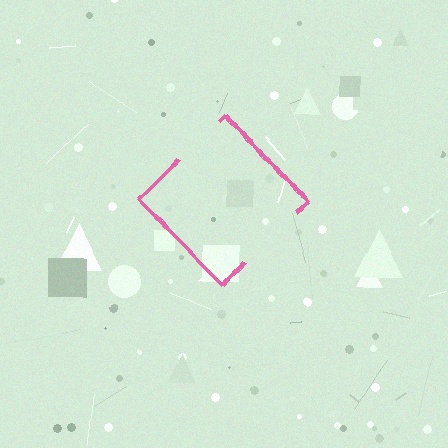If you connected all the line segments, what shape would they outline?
They would outline a diamond.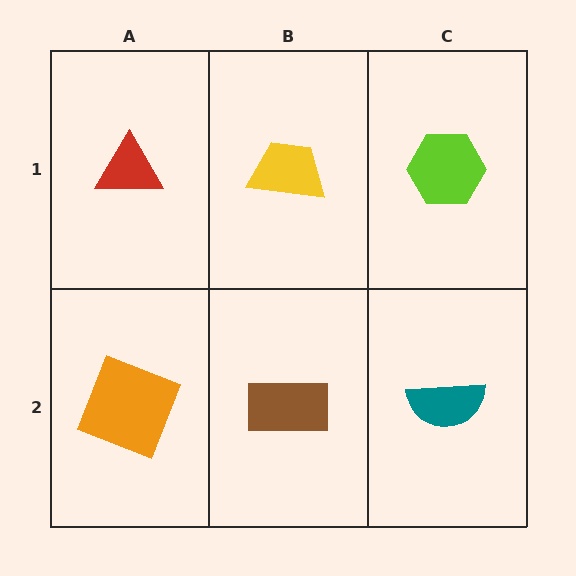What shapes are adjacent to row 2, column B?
A yellow trapezoid (row 1, column B), an orange square (row 2, column A), a teal semicircle (row 2, column C).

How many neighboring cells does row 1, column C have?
2.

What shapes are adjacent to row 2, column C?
A lime hexagon (row 1, column C), a brown rectangle (row 2, column B).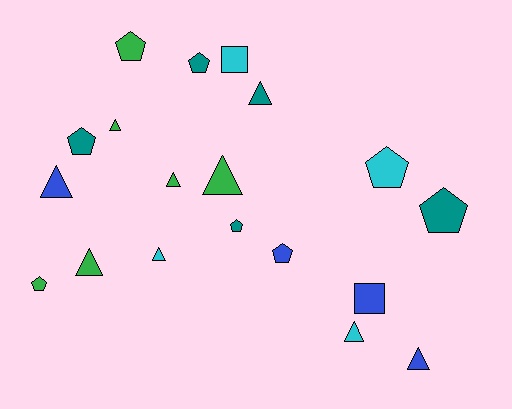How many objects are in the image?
There are 19 objects.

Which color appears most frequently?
Green, with 6 objects.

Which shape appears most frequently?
Triangle, with 9 objects.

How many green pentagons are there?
There are 2 green pentagons.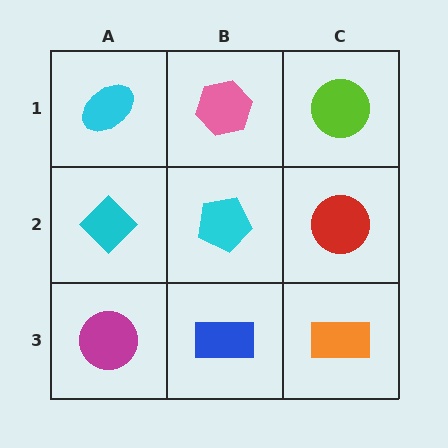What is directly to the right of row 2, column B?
A red circle.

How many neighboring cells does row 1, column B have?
3.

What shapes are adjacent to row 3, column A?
A cyan diamond (row 2, column A), a blue rectangle (row 3, column B).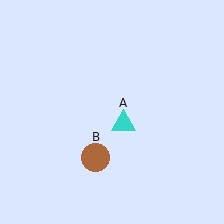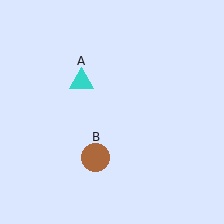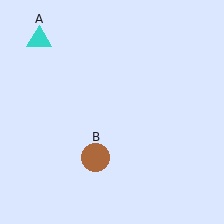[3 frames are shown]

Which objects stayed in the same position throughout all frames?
Brown circle (object B) remained stationary.